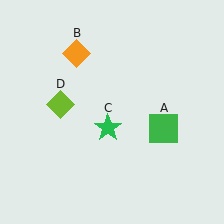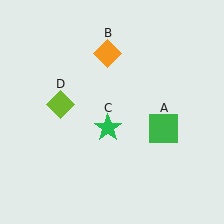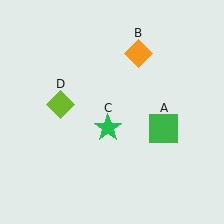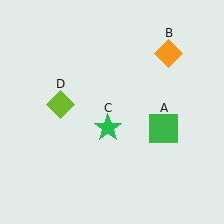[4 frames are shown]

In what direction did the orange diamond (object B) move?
The orange diamond (object B) moved right.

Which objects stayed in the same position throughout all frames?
Green square (object A) and green star (object C) and lime diamond (object D) remained stationary.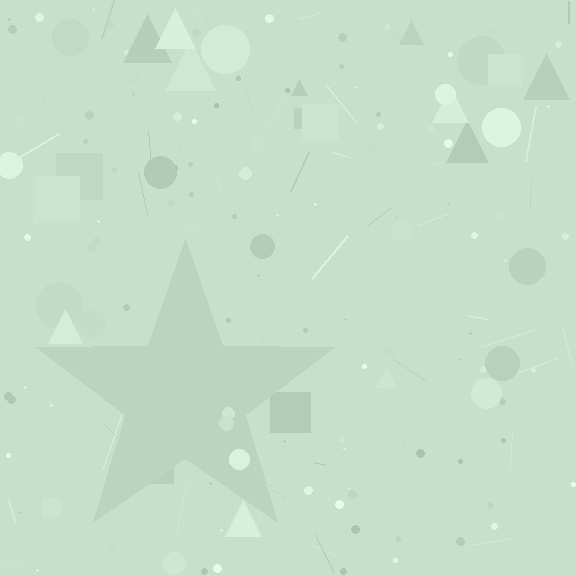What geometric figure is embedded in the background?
A star is embedded in the background.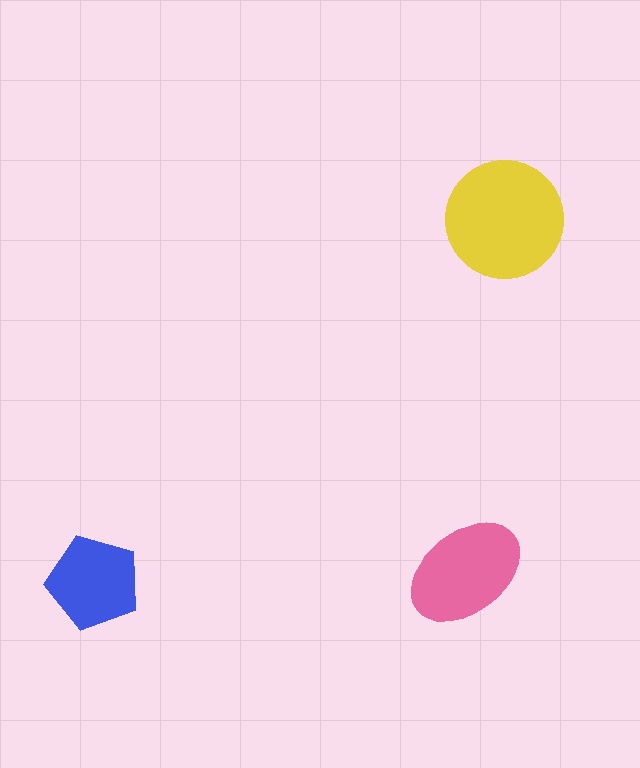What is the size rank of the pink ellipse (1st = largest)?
2nd.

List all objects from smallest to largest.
The blue pentagon, the pink ellipse, the yellow circle.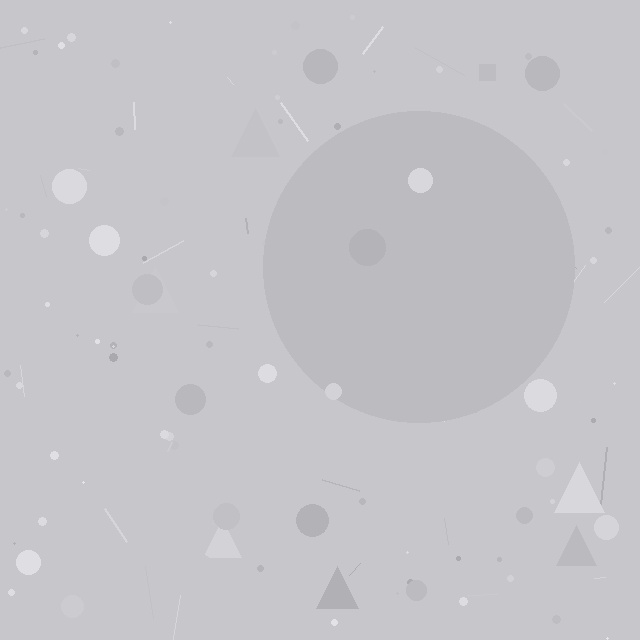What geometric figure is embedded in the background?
A circle is embedded in the background.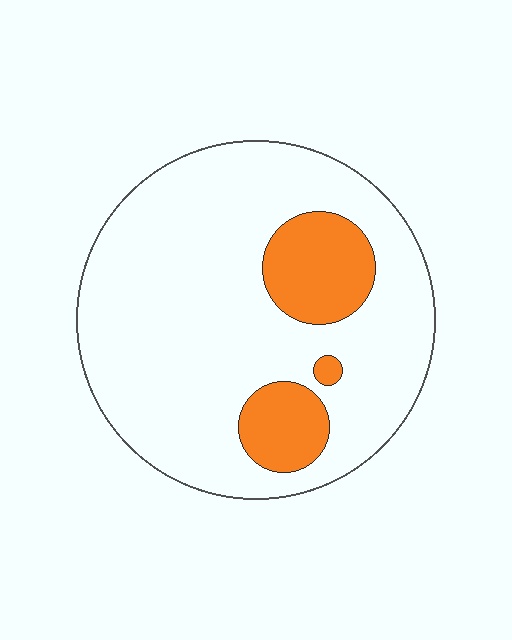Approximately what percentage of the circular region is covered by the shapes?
Approximately 15%.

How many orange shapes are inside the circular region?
3.